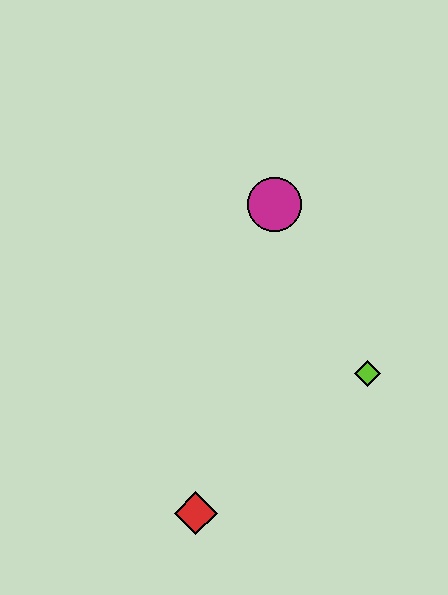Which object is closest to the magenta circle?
The lime diamond is closest to the magenta circle.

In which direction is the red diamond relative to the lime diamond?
The red diamond is to the left of the lime diamond.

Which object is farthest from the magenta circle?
The red diamond is farthest from the magenta circle.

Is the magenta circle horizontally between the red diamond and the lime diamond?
Yes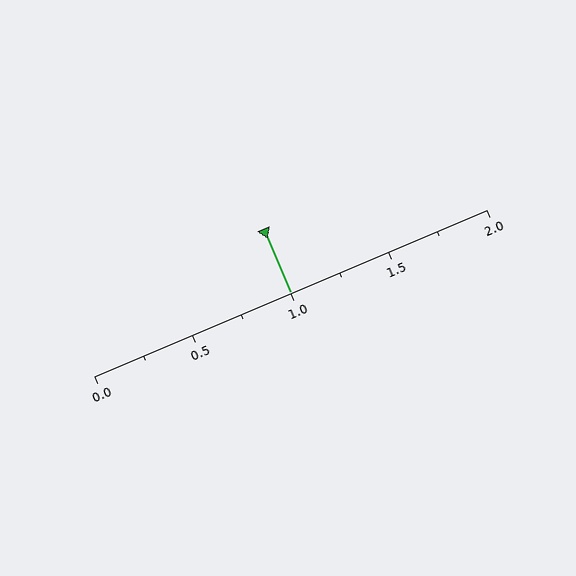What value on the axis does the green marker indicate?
The marker indicates approximately 1.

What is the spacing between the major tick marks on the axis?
The major ticks are spaced 0.5 apart.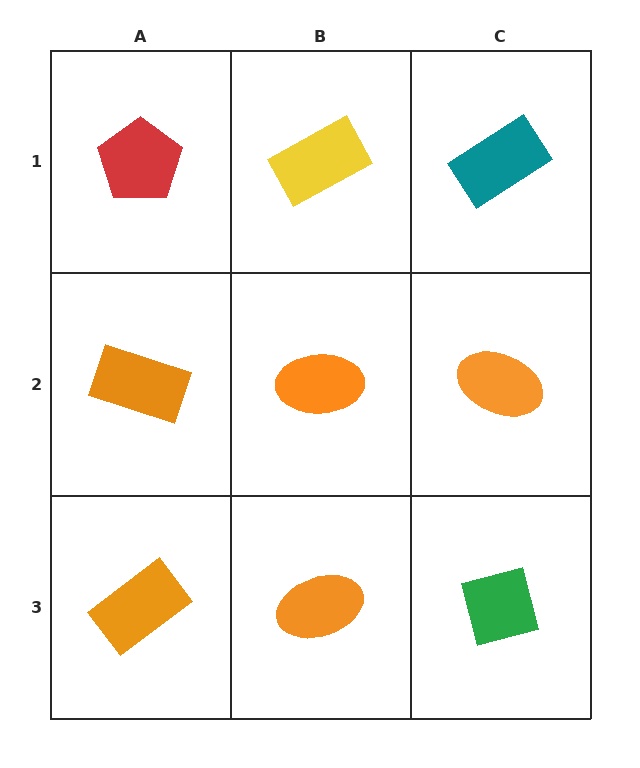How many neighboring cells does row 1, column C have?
2.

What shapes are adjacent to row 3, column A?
An orange rectangle (row 2, column A), an orange ellipse (row 3, column B).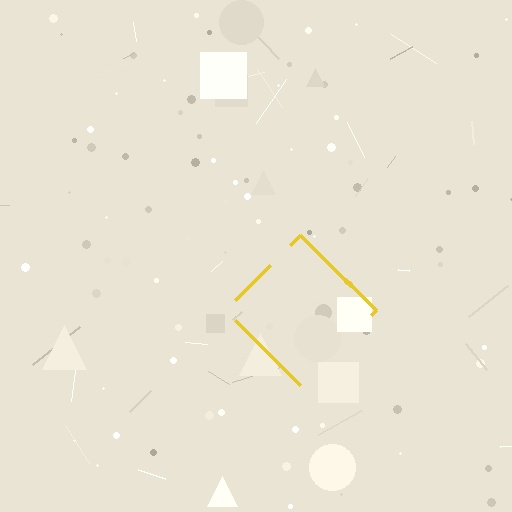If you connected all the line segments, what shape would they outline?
They would outline a diamond.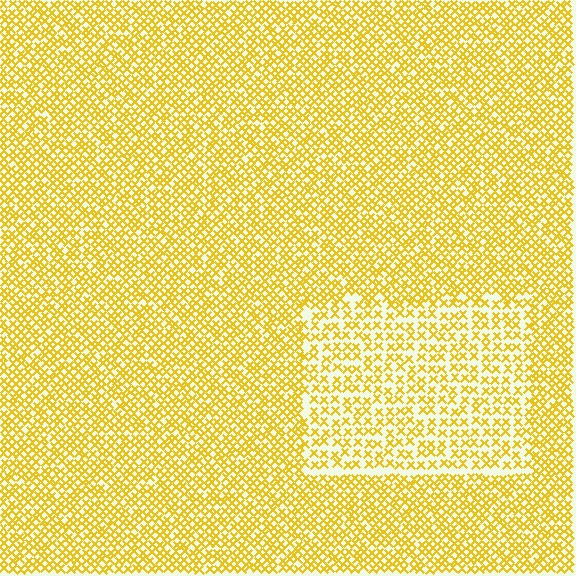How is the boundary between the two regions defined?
The boundary is defined by a change in element density (approximately 1.7x ratio). All elements are the same color, size, and shape.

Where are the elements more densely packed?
The elements are more densely packed outside the rectangle boundary.